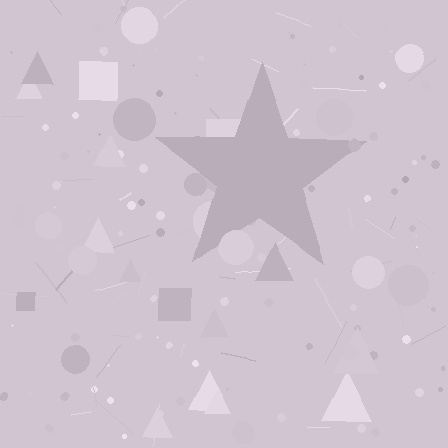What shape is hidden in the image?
A star is hidden in the image.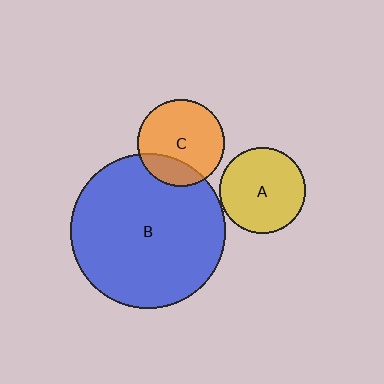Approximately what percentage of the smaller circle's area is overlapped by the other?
Approximately 20%.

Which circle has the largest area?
Circle B (blue).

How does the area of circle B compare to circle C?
Approximately 3.2 times.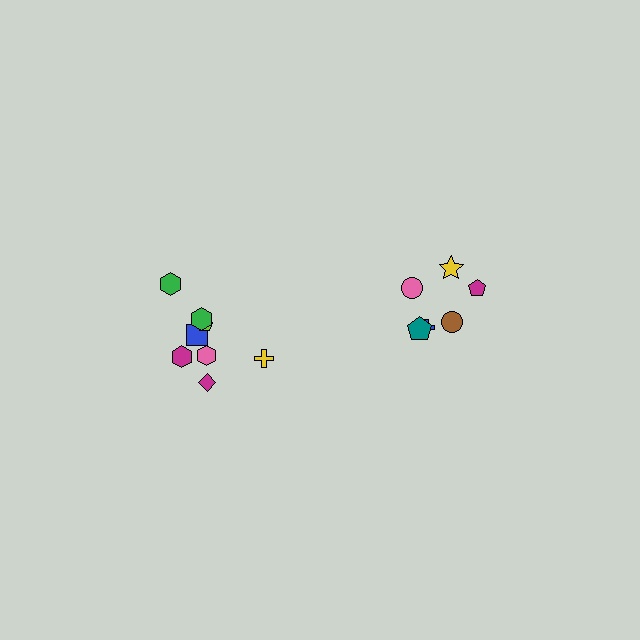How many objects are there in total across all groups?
There are 14 objects.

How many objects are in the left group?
There are 8 objects.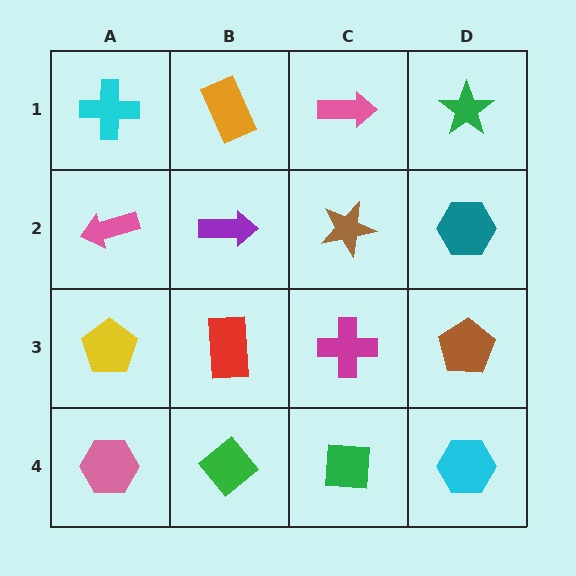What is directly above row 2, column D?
A green star.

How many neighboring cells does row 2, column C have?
4.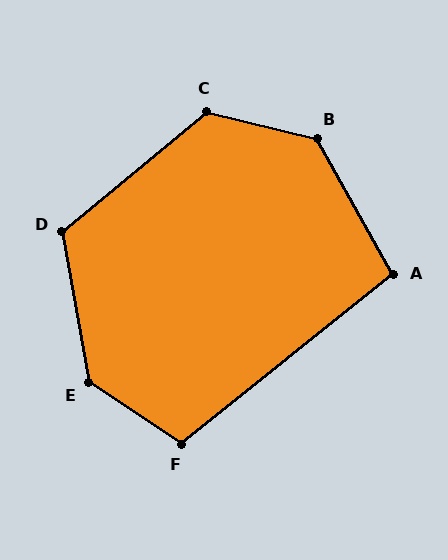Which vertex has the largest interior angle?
E, at approximately 134 degrees.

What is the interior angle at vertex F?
Approximately 108 degrees (obtuse).